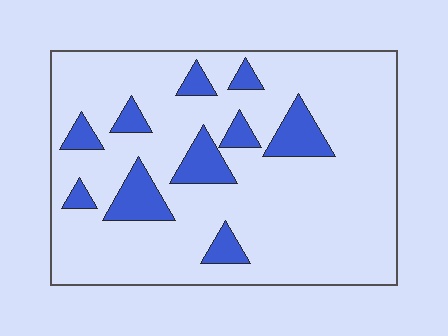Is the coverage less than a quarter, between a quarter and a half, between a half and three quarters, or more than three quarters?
Less than a quarter.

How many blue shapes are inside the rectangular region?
10.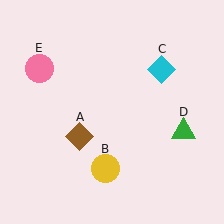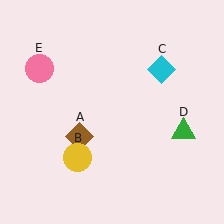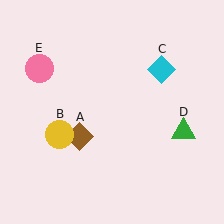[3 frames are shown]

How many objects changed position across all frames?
1 object changed position: yellow circle (object B).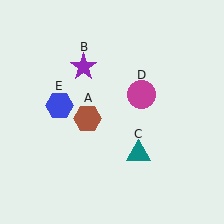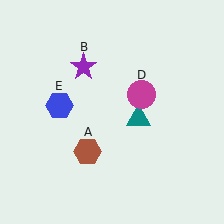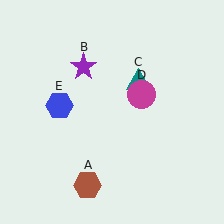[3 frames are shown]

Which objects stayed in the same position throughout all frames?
Purple star (object B) and magenta circle (object D) and blue hexagon (object E) remained stationary.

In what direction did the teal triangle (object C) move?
The teal triangle (object C) moved up.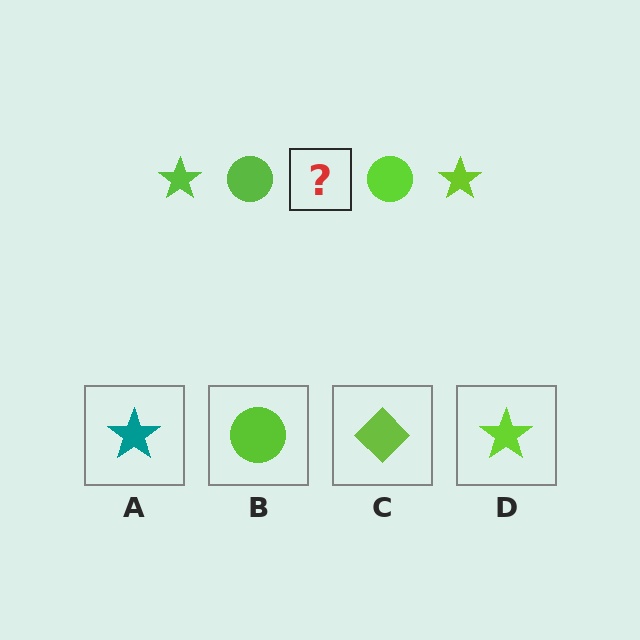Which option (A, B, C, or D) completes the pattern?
D.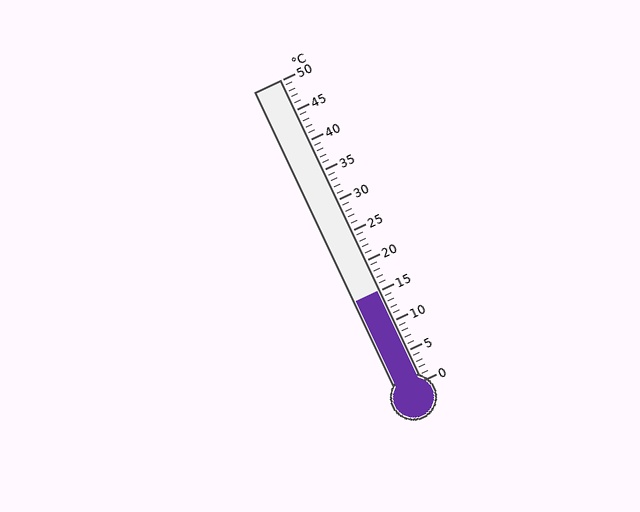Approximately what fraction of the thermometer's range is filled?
The thermometer is filled to approximately 30% of its range.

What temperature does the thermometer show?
The thermometer shows approximately 15°C.